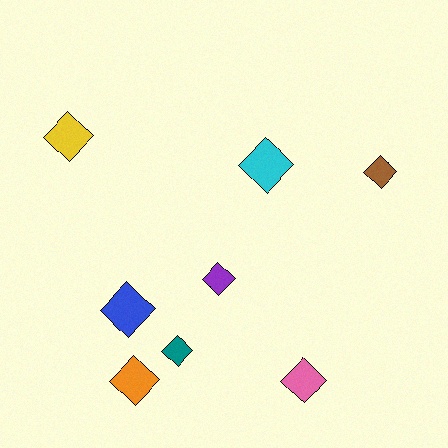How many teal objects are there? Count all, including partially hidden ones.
There is 1 teal object.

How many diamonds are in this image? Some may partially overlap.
There are 8 diamonds.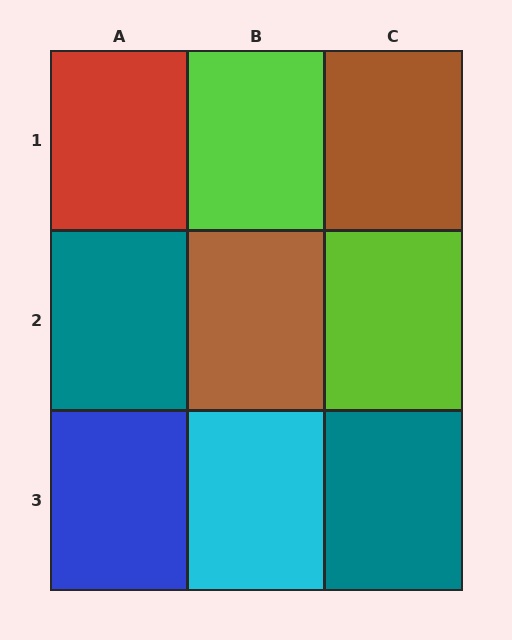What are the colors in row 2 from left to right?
Teal, brown, lime.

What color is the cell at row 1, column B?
Lime.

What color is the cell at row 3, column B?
Cyan.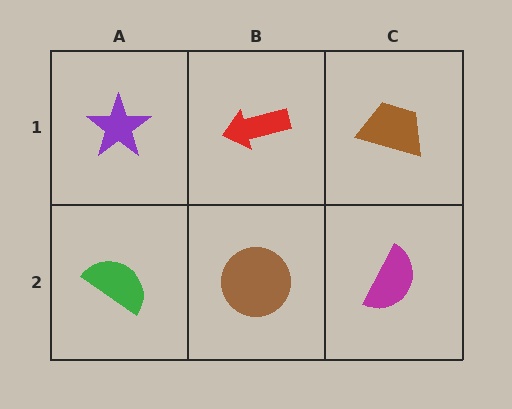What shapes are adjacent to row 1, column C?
A magenta semicircle (row 2, column C), a red arrow (row 1, column B).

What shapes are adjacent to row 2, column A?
A purple star (row 1, column A), a brown circle (row 2, column B).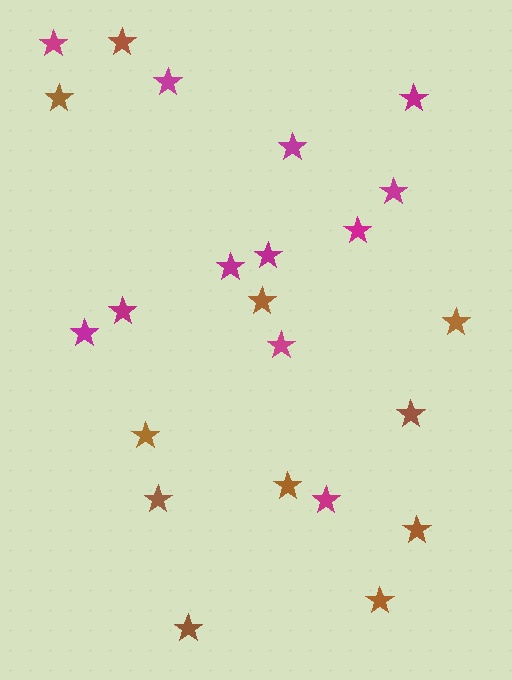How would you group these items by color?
There are 2 groups: one group of brown stars (11) and one group of magenta stars (12).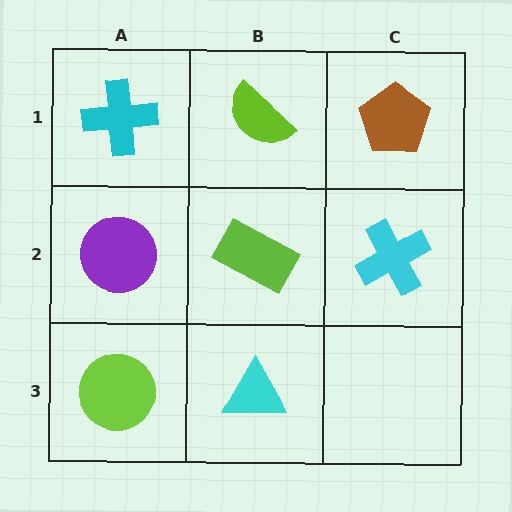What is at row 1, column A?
A cyan cross.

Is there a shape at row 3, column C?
No, that cell is empty.